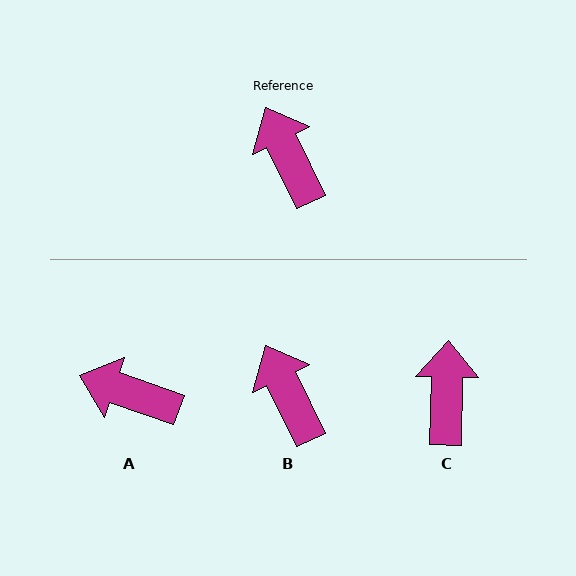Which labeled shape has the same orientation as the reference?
B.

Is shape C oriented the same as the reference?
No, it is off by about 27 degrees.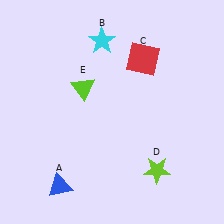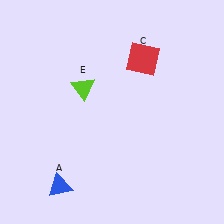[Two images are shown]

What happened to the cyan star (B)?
The cyan star (B) was removed in Image 2. It was in the top-left area of Image 1.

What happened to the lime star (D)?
The lime star (D) was removed in Image 2. It was in the bottom-right area of Image 1.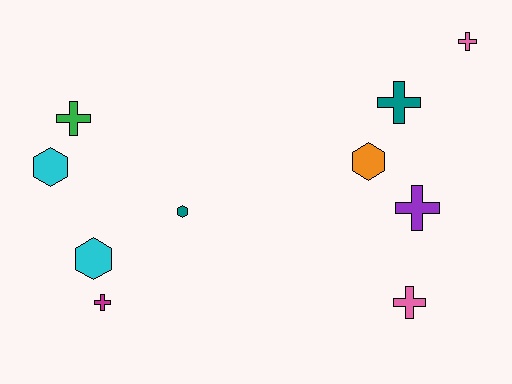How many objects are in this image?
There are 10 objects.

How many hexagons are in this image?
There are 4 hexagons.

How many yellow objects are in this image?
There are no yellow objects.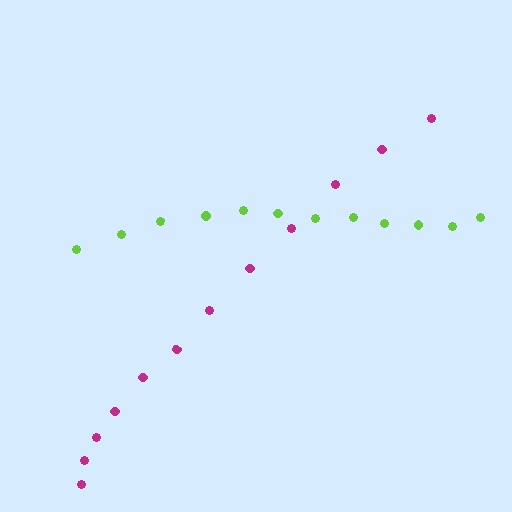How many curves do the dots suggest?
There are 2 distinct paths.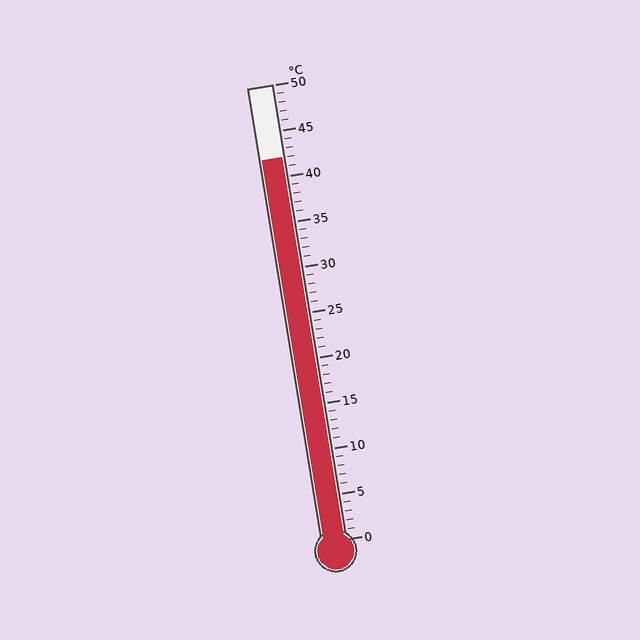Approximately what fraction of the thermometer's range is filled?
The thermometer is filled to approximately 85% of its range.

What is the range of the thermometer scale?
The thermometer scale ranges from 0°C to 50°C.